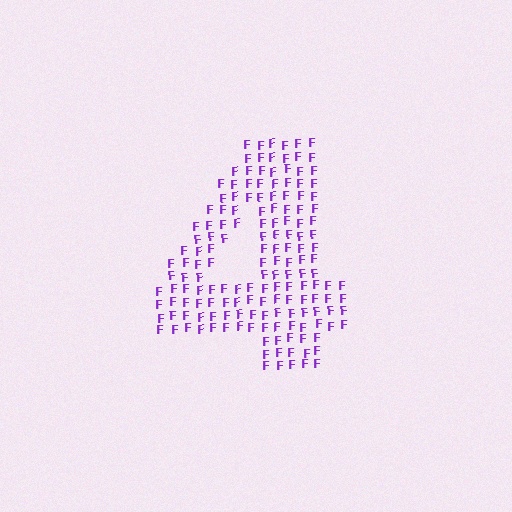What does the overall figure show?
The overall figure shows the digit 4.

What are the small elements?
The small elements are letter F's.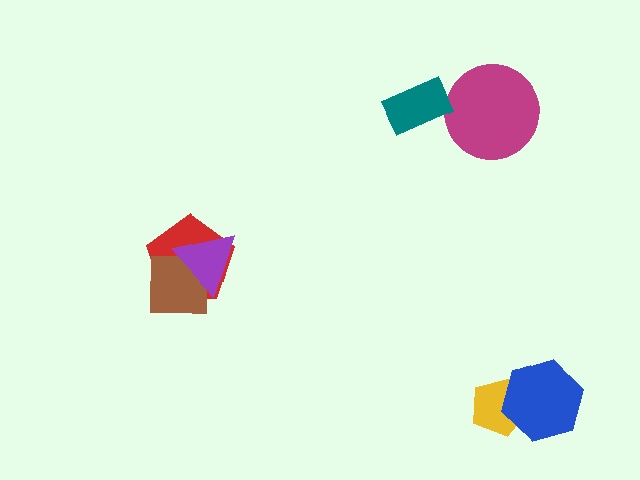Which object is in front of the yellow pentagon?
The blue hexagon is in front of the yellow pentagon.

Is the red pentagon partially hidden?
Yes, it is partially covered by another shape.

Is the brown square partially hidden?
Yes, it is partially covered by another shape.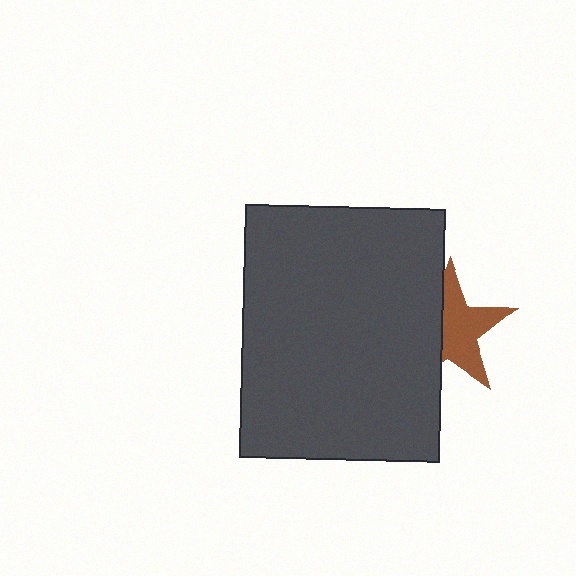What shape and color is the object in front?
The object in front is a dark gray rectangle.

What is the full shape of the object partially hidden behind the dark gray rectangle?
The partially hidden object is a brown star.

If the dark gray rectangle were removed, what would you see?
You would see the complete brown star.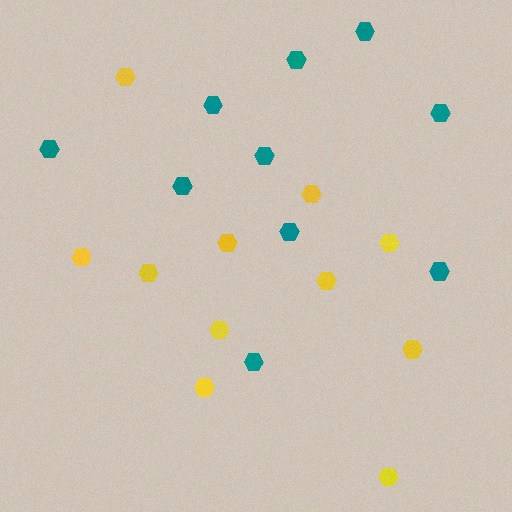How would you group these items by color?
There are 2 groups: one group of teal hexagons (10) and one group of yellow hexagons (11).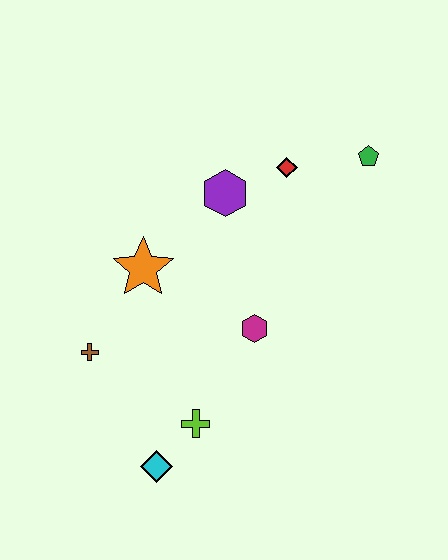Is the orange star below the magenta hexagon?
No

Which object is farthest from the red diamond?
The cyan diamond is farthest from the red diamond.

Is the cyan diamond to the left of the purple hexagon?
Yes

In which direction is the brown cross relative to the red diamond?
The brown cross is to the left of the red diamond.